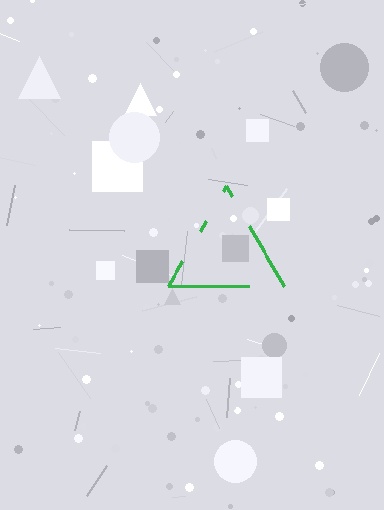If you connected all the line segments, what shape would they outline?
They would outline a triangle.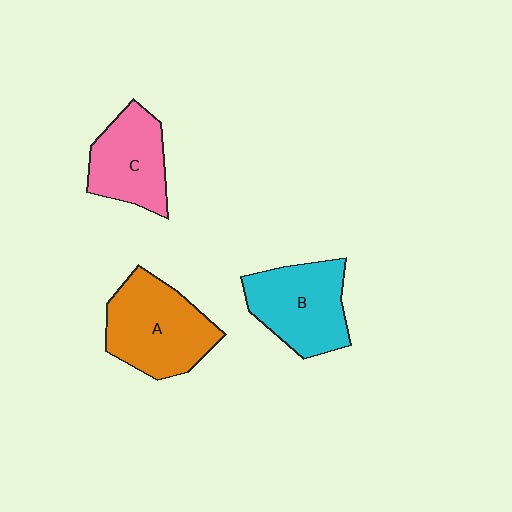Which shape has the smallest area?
Shape C (pink).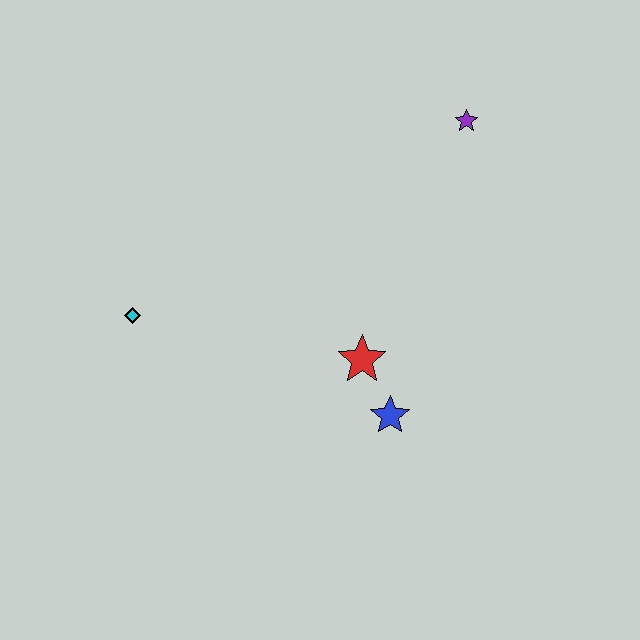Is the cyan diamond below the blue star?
No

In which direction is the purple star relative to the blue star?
The purple star is above the blue star.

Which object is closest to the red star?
The blue star is closest to the red star.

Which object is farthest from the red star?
The purple star is farthest from the red star.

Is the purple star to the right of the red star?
Yes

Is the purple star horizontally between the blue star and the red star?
No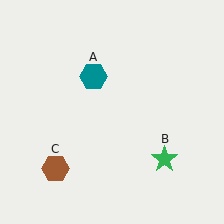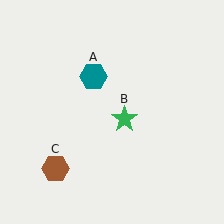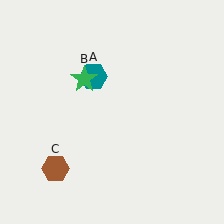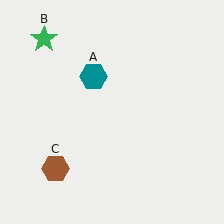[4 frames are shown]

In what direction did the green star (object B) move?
The green star (object B) moved up and to the left.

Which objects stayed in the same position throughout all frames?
Teal hexagon (object A) and brown hexagon (object C) remained stationary.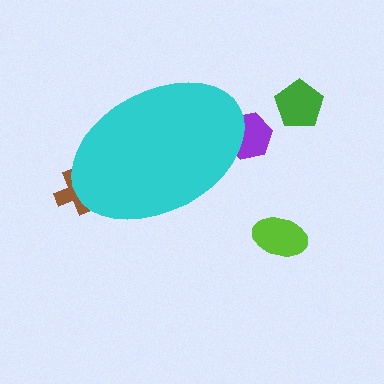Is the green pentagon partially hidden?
No, the green pentagon is fully visible.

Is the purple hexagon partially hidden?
Yes, the purple hexagon is partially hidden behind the cyan ellipse.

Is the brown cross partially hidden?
Yes, the brown cross is partially hidden behind the cyan ellipse.